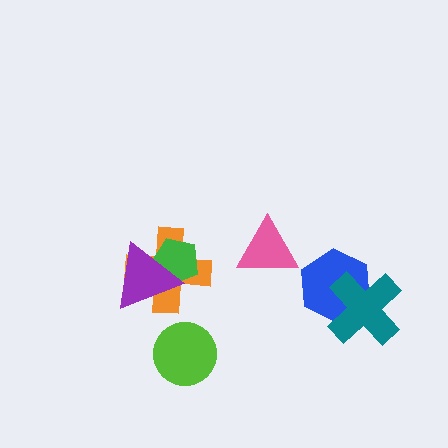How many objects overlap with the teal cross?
1 object overlaps with the teal cross.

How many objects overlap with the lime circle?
0 objects overlap with the lime circle.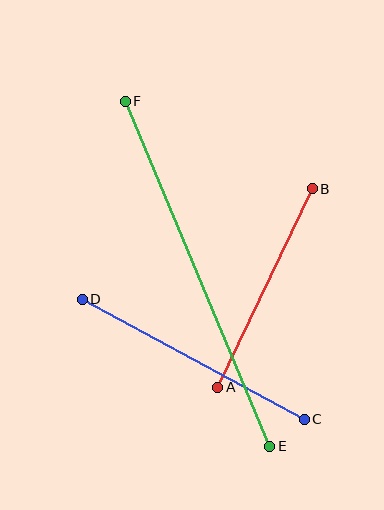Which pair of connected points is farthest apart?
Points E and F are farthest apart.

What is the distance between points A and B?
The distance is approximately 220 pixels.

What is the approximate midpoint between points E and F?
The midpoint is at approximately (198, 274) pixels.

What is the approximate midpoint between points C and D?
The midpoint is at approximately (193, 359) pixels.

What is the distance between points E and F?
The distance is approximately 374 pixels.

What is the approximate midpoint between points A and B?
The midpoint is at approximately (265, 288) pixels.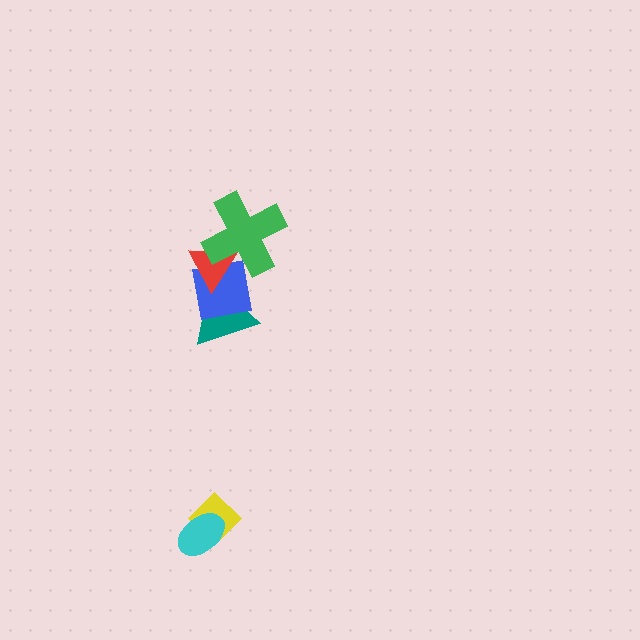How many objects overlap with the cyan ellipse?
1 object overlaps with the cyan ellipse.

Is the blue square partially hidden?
Yes, it is partially covered by another shape.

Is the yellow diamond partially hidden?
Yes, it is partially covered by another shape.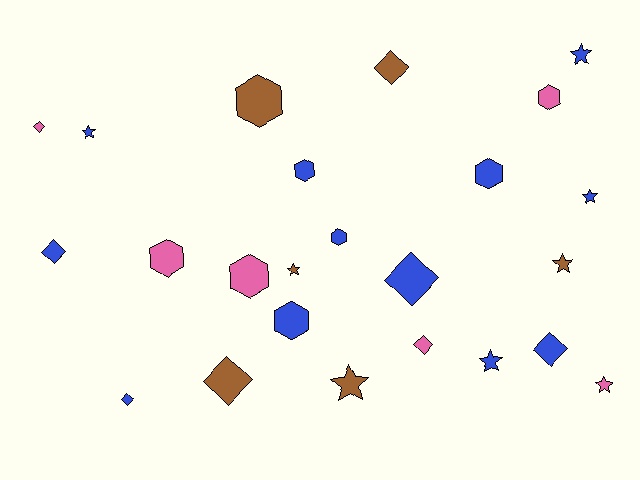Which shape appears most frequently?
Diamond, with 8 objects.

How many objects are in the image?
There are 24 objects.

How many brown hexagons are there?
There is 1 brown hexagon.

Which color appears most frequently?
Blue, with 12 objects.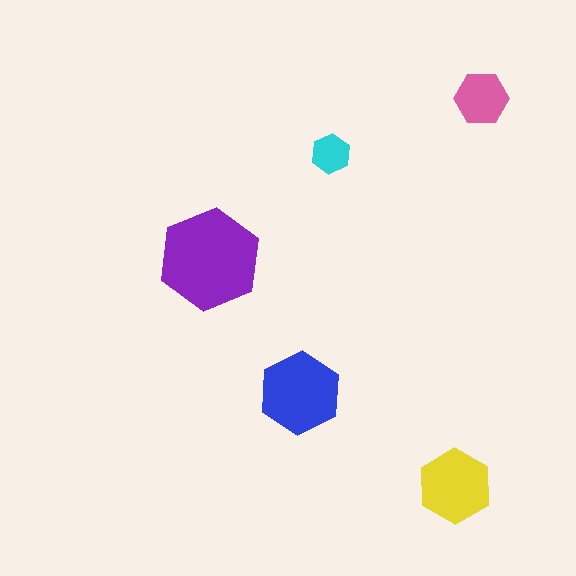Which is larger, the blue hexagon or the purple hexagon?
The purple one.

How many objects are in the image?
There are 5 objects in the image.